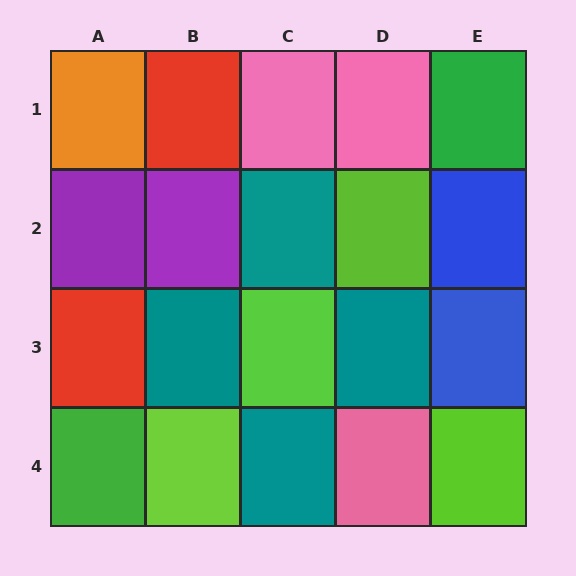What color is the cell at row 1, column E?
Green.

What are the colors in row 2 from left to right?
Purple, purple, teal, lime, blue.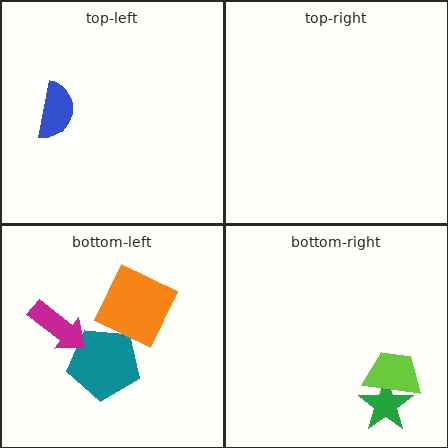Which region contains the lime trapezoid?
The bottom-right region.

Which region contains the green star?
The bottom-right region.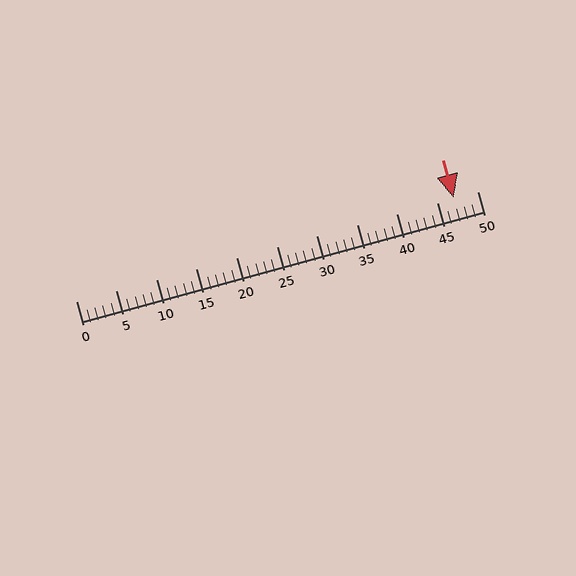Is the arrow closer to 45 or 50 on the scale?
The arrow is closer to 45.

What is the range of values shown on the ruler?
The ruler shows values from 0 to 50.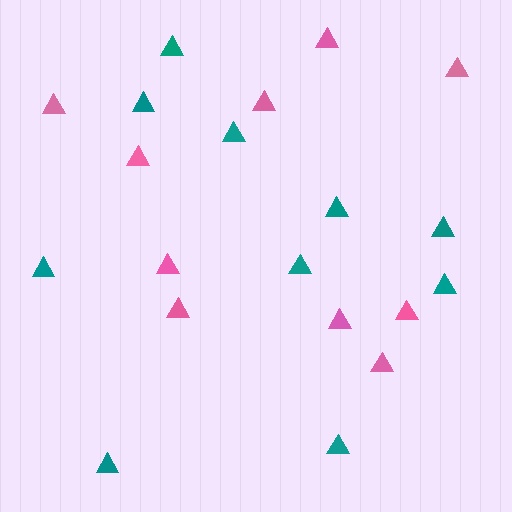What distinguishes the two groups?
There are 2 groups: one group of pink triangles (10) and one group of teal triangles (10).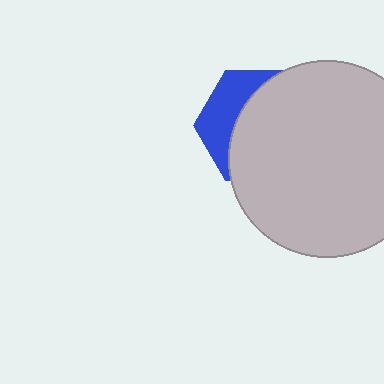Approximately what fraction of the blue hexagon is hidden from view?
Roughly 67% of the blue hexagon is hidden behind the light gray circle.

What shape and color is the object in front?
The object in front is a light gray circle.